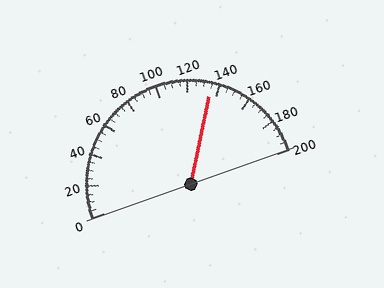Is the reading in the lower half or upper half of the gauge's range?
The reading is in the upper half of the range (0 to 200).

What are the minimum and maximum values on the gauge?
The gauge ranges from 0 to 200.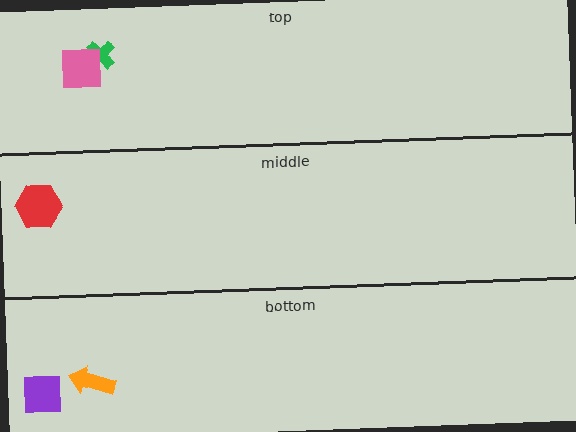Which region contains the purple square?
The bottom region.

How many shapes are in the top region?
2.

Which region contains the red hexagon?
The middle region.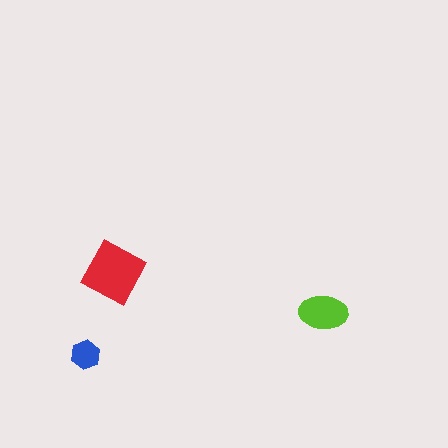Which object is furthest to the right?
The lime ellipse is rightmost.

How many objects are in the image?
There are 3 objects in the image.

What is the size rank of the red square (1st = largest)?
1st.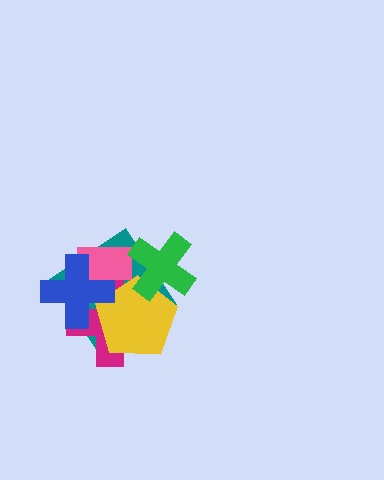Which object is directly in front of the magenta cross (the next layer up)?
The pink rectangle is directly in front of the magenta cross.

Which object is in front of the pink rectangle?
The blue cross is in front of the pink rectangle.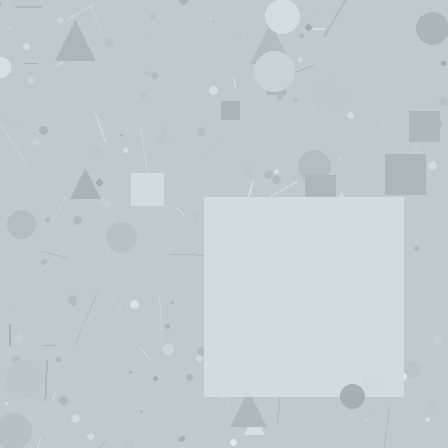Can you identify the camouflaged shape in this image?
The camouflaged shape is a square.